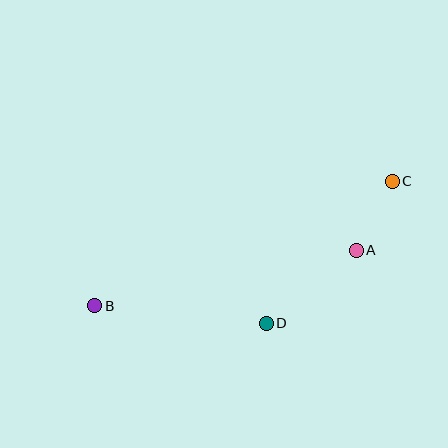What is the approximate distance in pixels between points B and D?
The distance between B and D is approximately 172 pixels.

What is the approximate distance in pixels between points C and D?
The distance between C and D is approximately 190 pixels.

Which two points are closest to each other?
Points A and C are closest to each other.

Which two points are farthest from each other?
Points B and C are farthest from each other.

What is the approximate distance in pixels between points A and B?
The distance between A and B is approximately 267 pixels.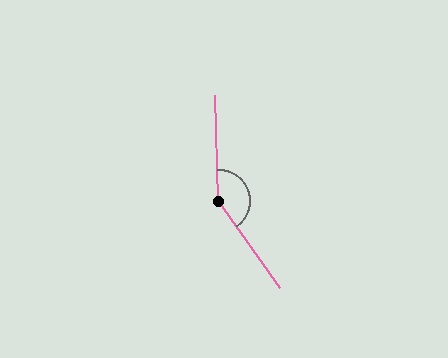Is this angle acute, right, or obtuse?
It is obtuse.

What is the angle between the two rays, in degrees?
Approximately 147 degrees.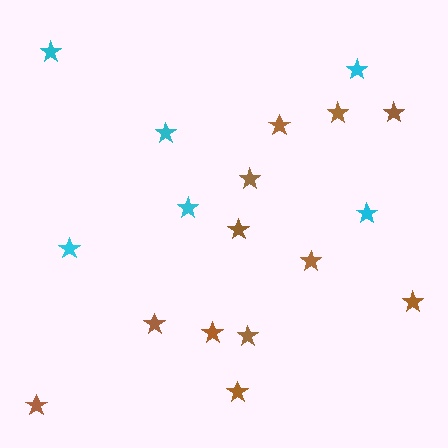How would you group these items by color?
There are 2 groups: one group of cyan stars (6) and one group of brown stars (12).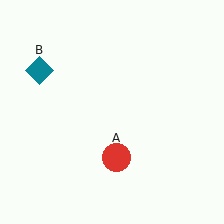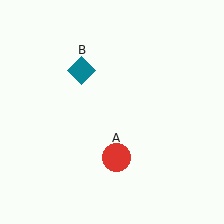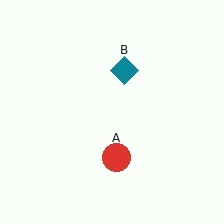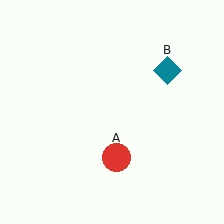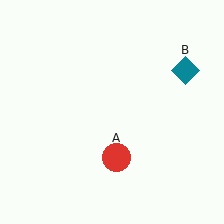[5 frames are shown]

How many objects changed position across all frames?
1 object changed position: teal diamond (object B).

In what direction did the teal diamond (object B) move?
The teal diamond (object B) moved right.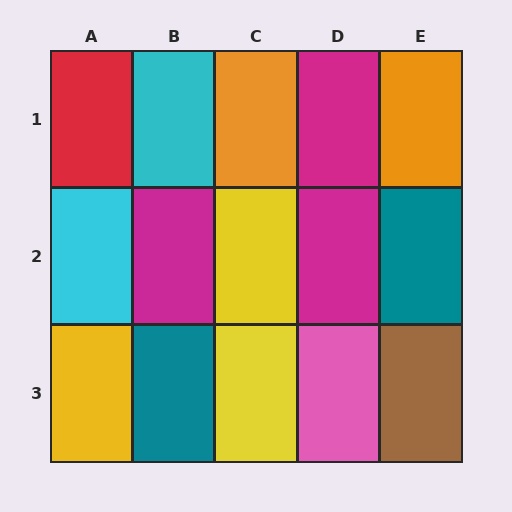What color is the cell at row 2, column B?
Magenta.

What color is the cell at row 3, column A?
Yellow.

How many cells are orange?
2 cells are orange.